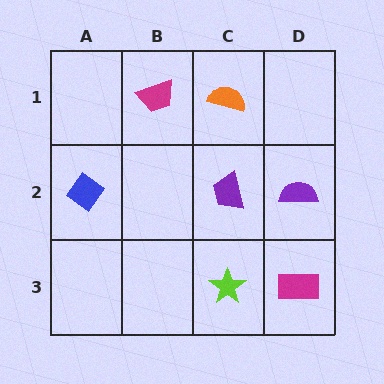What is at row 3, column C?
A lime star.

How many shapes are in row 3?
2 shapes.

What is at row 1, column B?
A magenta trapezoid.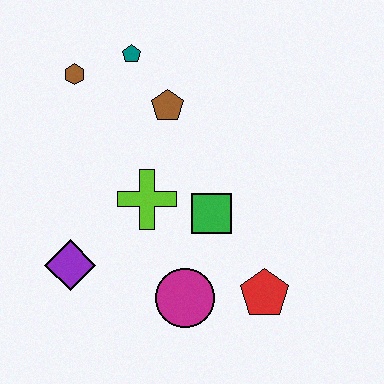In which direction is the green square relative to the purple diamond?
The green square is to the right of the purple diamond.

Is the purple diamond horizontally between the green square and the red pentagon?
No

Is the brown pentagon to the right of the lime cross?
Yes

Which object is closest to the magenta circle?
The red pentagon is closest to the magenta circle.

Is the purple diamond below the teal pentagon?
Yes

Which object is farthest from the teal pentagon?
The red pentagon is farthest from the teal pentagon.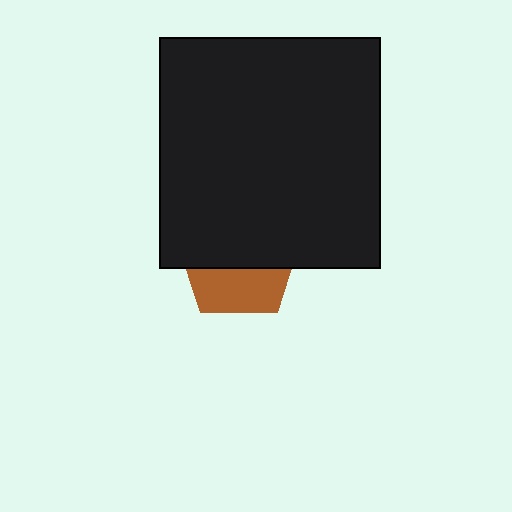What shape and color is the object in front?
The object in front is a black rectangle.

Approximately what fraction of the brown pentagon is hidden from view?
Roughly 61% of the brown pentagon is hidden behind the black rectangle.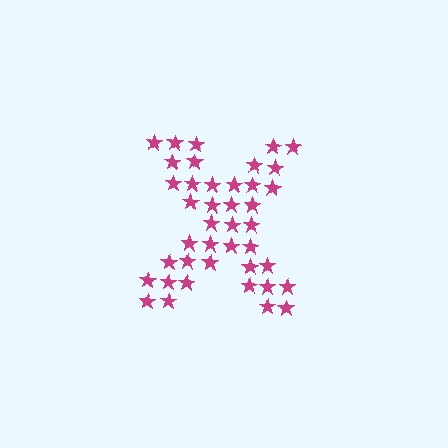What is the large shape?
The large shape is the letter X.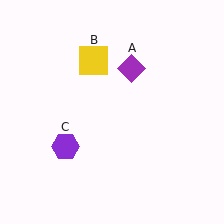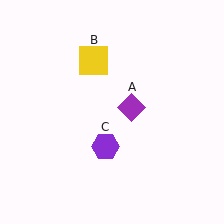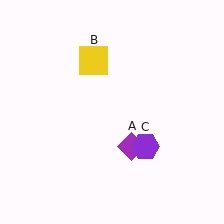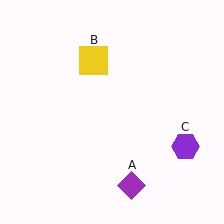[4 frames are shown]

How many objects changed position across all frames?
2 objects changed position: purple diamond (object A), purple hexagon (object C).